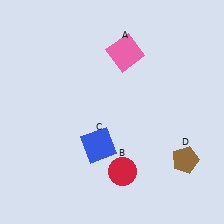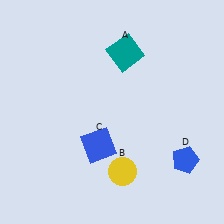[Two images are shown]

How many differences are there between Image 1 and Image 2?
There are 3 differences between the two images.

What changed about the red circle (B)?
In Image 1, B is red. In Image 2, it changed to yellow.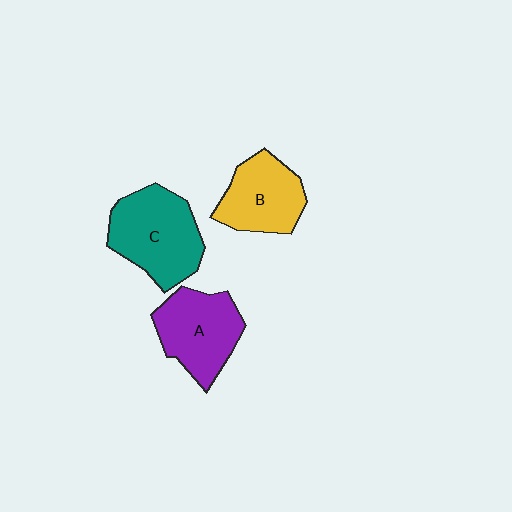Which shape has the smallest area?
Shape B (yellow).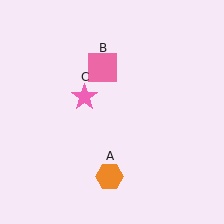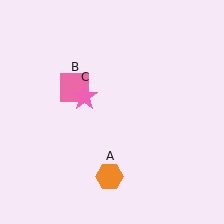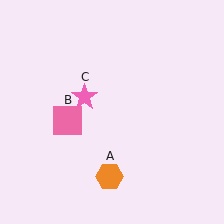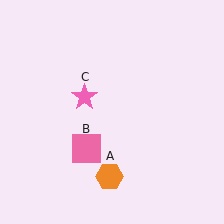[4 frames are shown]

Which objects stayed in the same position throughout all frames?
Orange hexagon (object A) and pink star (object C) remained stationary.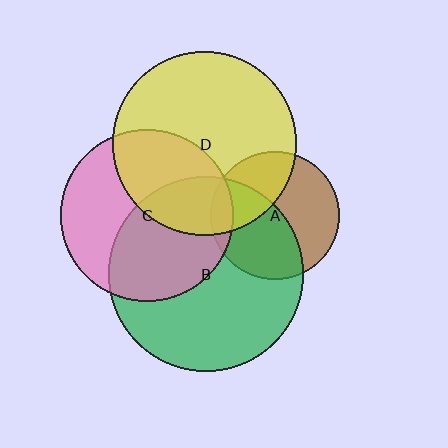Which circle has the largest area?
Circle B (green).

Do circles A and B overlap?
Yes.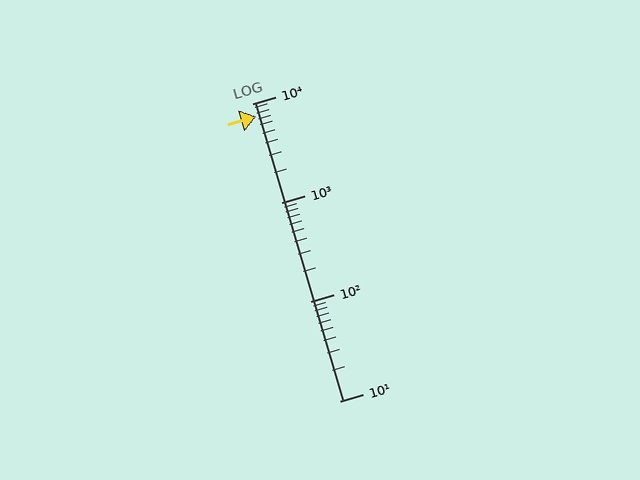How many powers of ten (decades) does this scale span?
The scale spans 3 decades, from 10 to 10000.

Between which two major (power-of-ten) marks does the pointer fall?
The pointer is between 1000 and 10000.